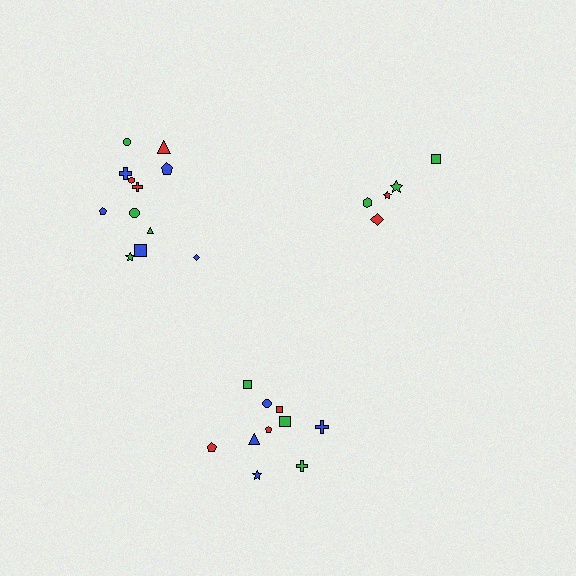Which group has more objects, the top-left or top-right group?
The top-left group.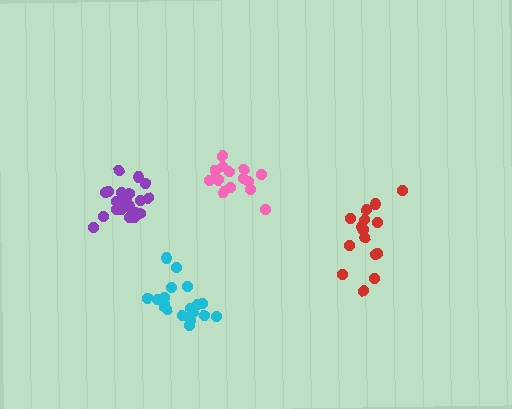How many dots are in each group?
Group 1: 20 dots, Group 2: 15 dots, Group 3: 19 dots, Group 4: 14 dots (68 total).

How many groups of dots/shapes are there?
There are 4 groups.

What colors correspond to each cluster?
The clusters are colored: purple, red, cyan, pink.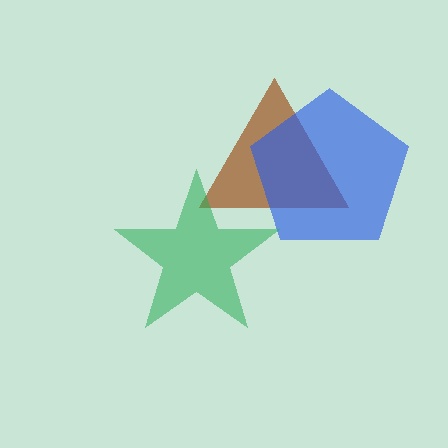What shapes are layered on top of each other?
The layered shapes are: a brown triangle, a blue pentagon, a green star.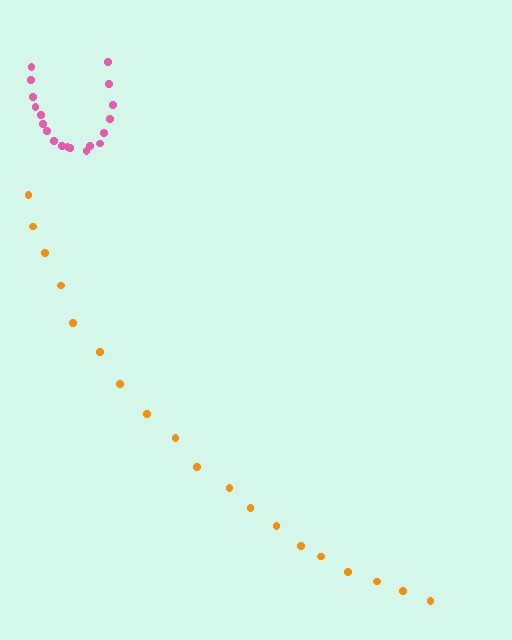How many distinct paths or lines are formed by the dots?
There are 2 distinct paths.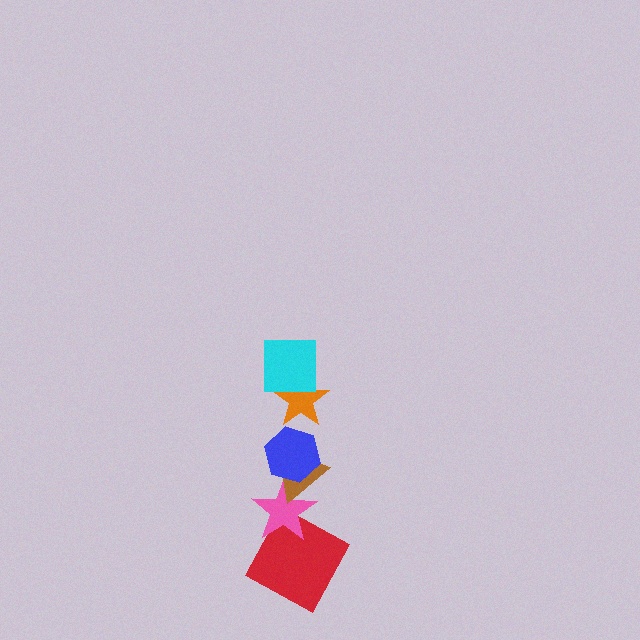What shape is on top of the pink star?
The brown triangle is on top of the pink star.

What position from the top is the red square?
The red square is 6th from the top.